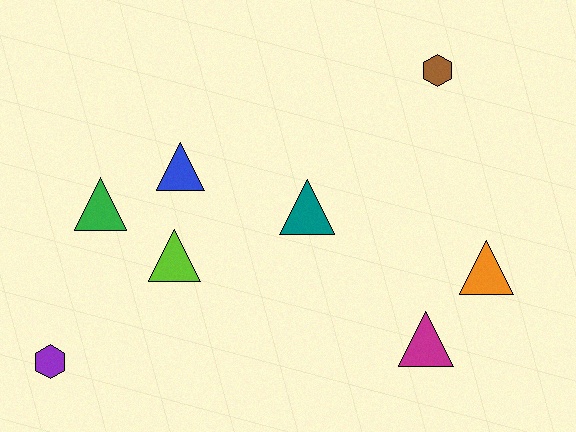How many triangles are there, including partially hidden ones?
There are 6 triangles.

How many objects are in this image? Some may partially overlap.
There are 8 objects.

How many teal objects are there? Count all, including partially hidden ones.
There is 1 teal object.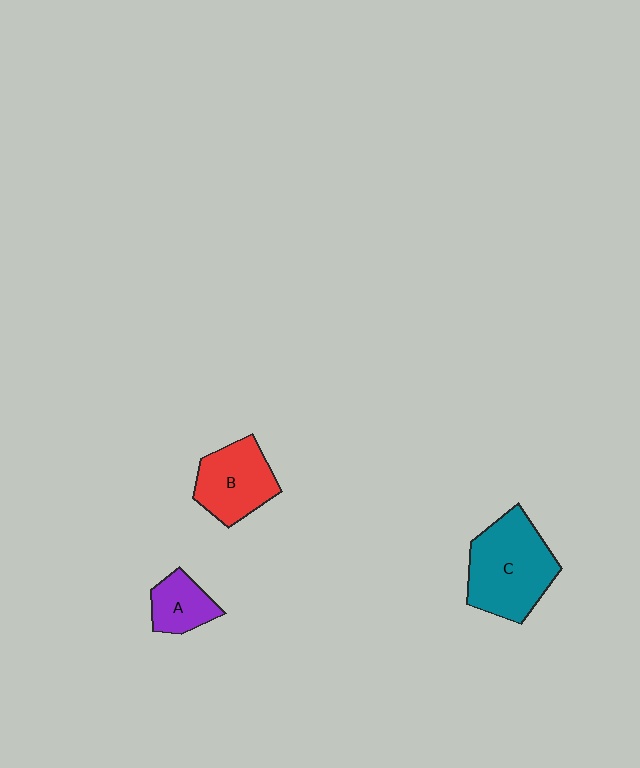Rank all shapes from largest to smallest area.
From largest to smallest: C (teal), B (red), A (purple).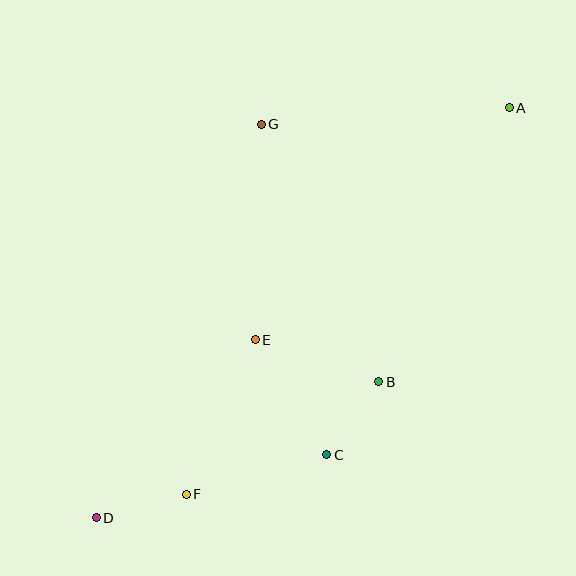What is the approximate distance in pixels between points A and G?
The distance between A and G is approximately 249 pixels.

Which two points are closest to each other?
Points B and C are closest to each other.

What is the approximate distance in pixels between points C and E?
The distance between C and E is approximately 136 pixels.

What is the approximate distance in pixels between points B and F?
The distance between B and F is approximately 223 pixels.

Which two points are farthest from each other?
Points A and D are farthest from each other.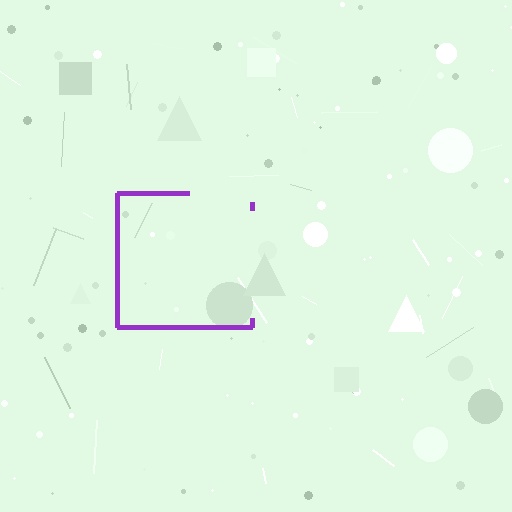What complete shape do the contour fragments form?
The contour fragments form a square.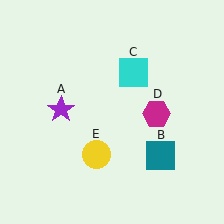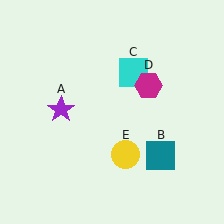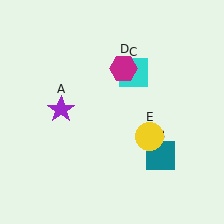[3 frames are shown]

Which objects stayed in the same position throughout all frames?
Purple star (object A) and teal square (object B) and cyan square (object C) remained stationary.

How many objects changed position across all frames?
2 objects changed position: magenta hexagon (object D), yellow circle (object E).